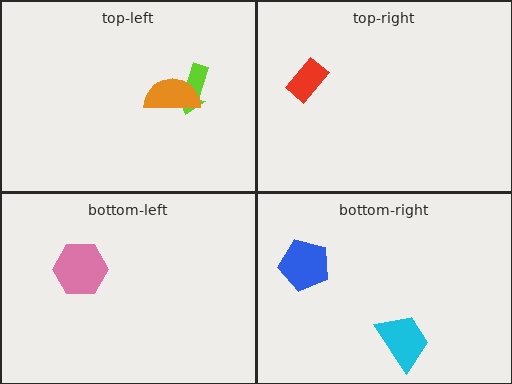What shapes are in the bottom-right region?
The cyan trapezoid, the blue pentagon.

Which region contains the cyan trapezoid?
The bottom-right region.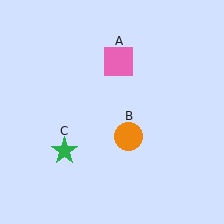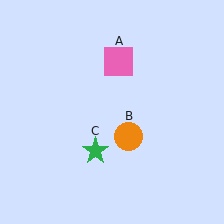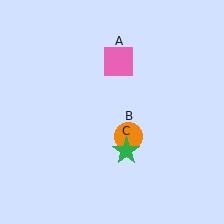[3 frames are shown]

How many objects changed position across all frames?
1 object changed position: green star (object C).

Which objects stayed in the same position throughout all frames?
Pink square (object A) and orange circle (object B) remained stationary.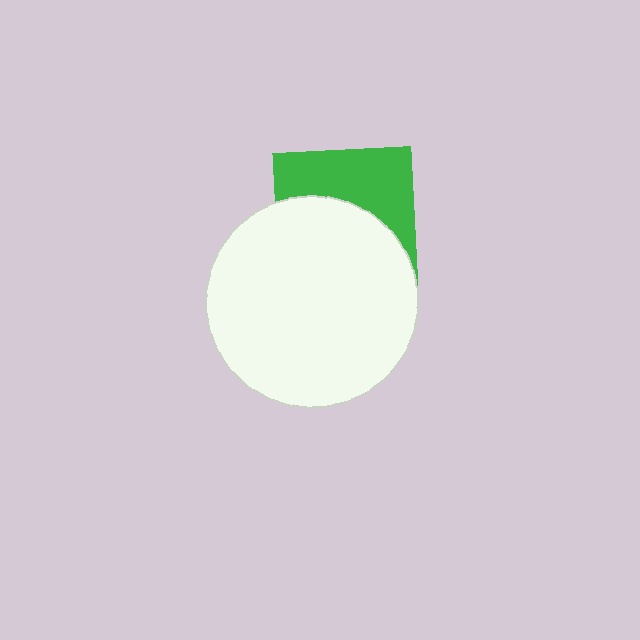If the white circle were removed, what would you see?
You would see the complete green square.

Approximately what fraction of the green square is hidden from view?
Roughly 56% of the green square is hidden behind the white circle.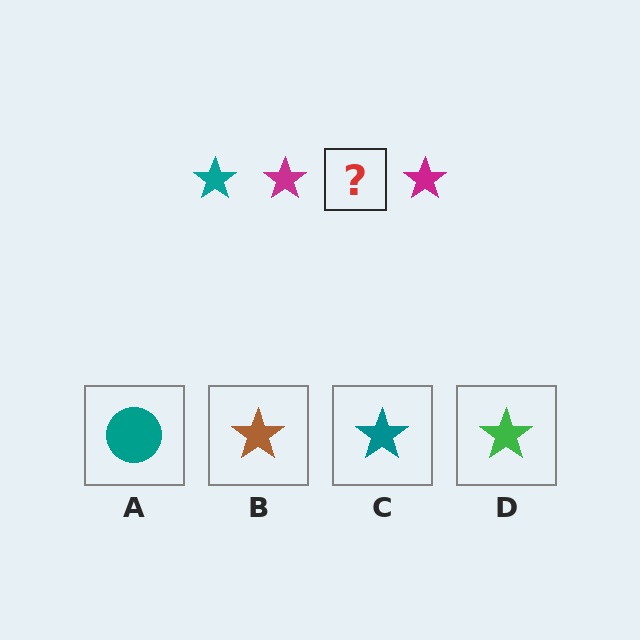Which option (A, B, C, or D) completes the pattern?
C.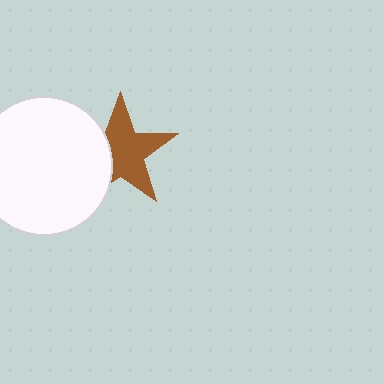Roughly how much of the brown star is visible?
Most of it is visible (roughly 67%).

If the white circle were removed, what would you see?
You would see the complete brown star.